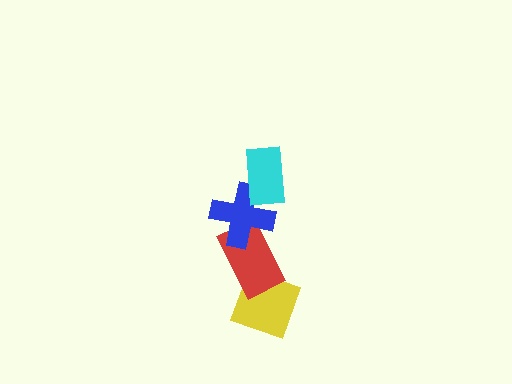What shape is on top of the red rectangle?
The blue cross is on top of the red rectangle.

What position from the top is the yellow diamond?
The yellow diamond is 4th from the top.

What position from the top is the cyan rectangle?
The cyan rectangle is 1st from the top.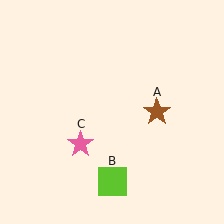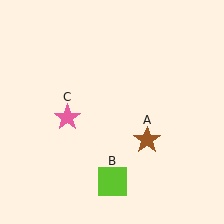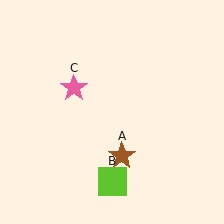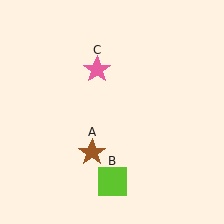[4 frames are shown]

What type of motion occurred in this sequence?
The brown star (object A), pink star (object C) rotated clockwise around the center of the scene.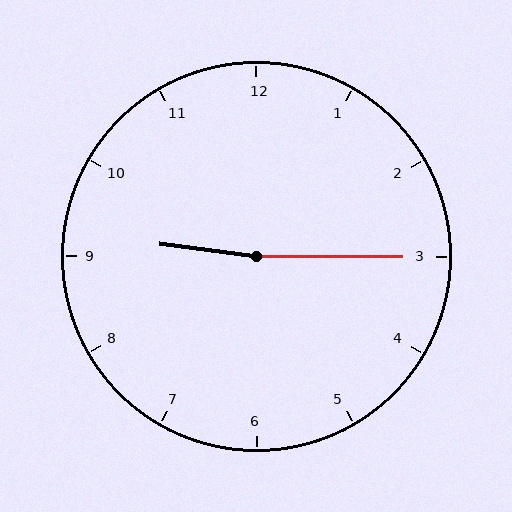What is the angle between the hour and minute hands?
Approximately 172 degrees.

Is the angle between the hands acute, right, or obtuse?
It is obtuse.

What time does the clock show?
9:15.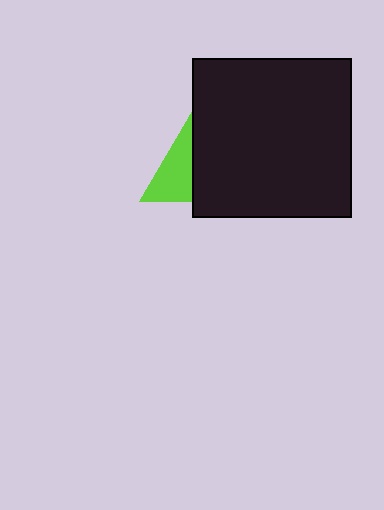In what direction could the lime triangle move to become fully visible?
The lime triangle could move left. That would shift it out from behind the black square entirely.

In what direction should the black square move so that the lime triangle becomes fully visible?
The black square should move right. That is the shortest direction to clear the overlap and leave the lime triangle fully visible.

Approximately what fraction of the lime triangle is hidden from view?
Roughly 53% of the lime triangle is hidden behind the black square.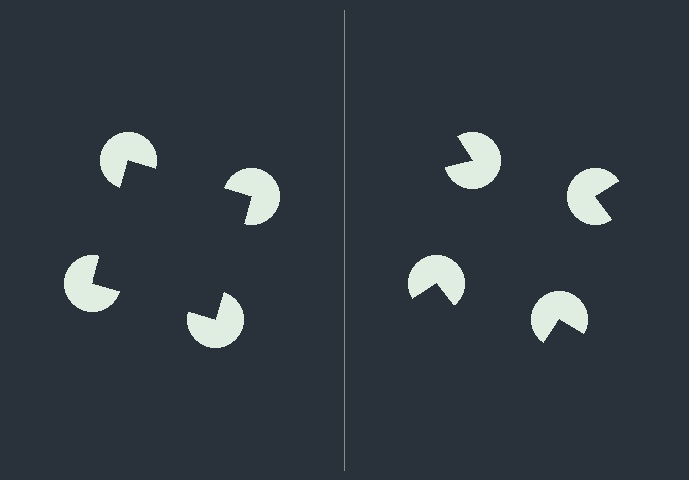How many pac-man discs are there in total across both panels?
8 — 4 on each side.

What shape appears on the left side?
An illusory square.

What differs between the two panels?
The pac-man discs are positioned identically on both sides; only the wedge orientations differ. On the left they align to a square; on the right they are misaligned.